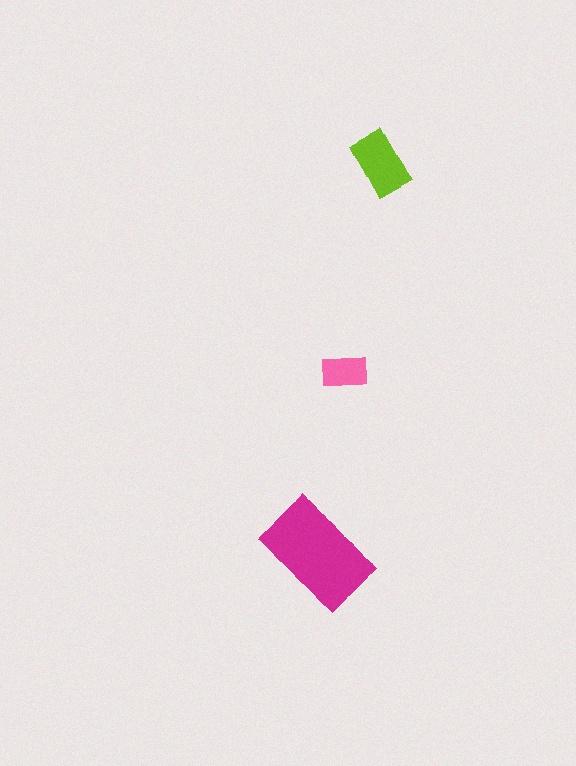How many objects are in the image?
There are 3 objects in the image.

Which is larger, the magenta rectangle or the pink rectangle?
The magenta one.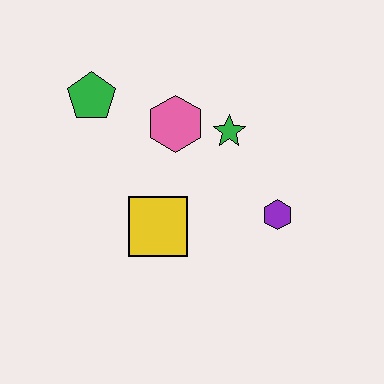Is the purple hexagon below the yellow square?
No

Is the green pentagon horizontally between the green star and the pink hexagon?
No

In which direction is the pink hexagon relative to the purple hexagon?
The pink hexagon is to the left of the purple hexagon.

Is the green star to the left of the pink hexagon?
No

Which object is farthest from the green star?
The green pentagon is farthest from the green star.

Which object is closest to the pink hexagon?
The green star is closest to the pink hexagon.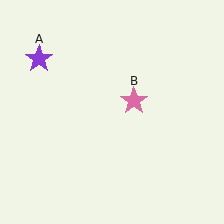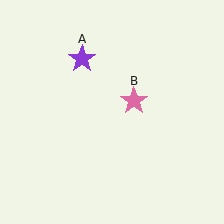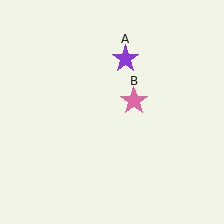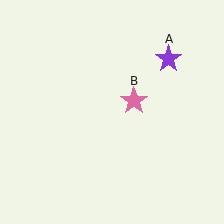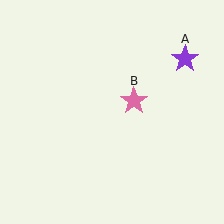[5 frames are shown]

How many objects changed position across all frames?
1 object changed position: purple star (object A).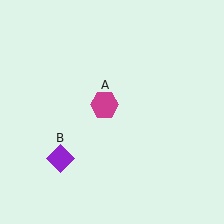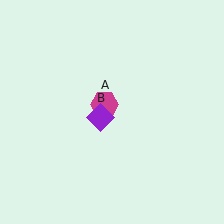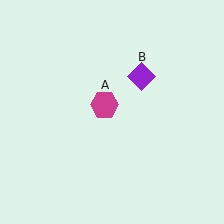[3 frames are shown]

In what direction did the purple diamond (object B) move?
The purple diamond (object B) moved up and to the right.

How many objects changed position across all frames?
1 object changed position: purple diamond (object B).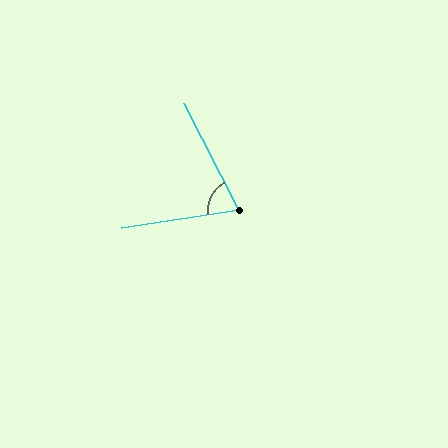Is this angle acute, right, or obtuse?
It is acute.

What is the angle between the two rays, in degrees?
Approximately 72 degrees.